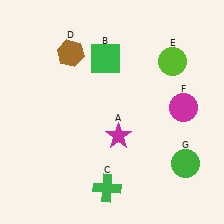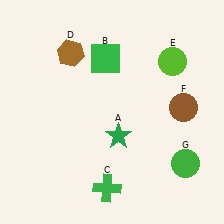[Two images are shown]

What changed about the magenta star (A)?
In Image 1, A is magenta. In Image 2, it changed to green.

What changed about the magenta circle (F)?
In Image 1, F is magenta. In Image 2, it changed to brown.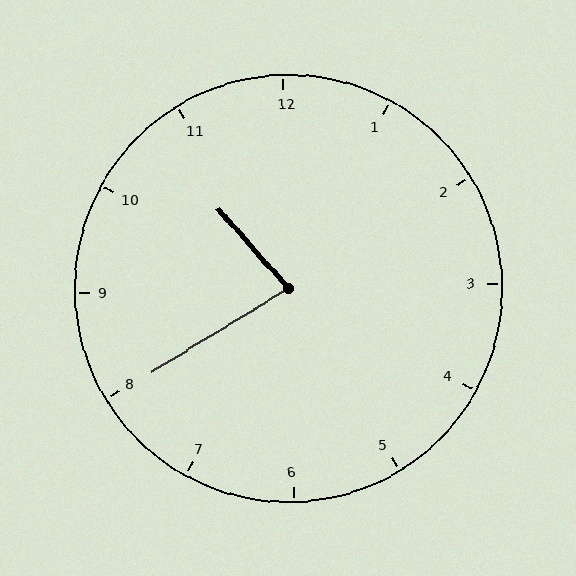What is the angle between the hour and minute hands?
Approximately 80 degrees.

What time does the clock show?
10:40.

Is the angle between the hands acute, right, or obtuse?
It is acute.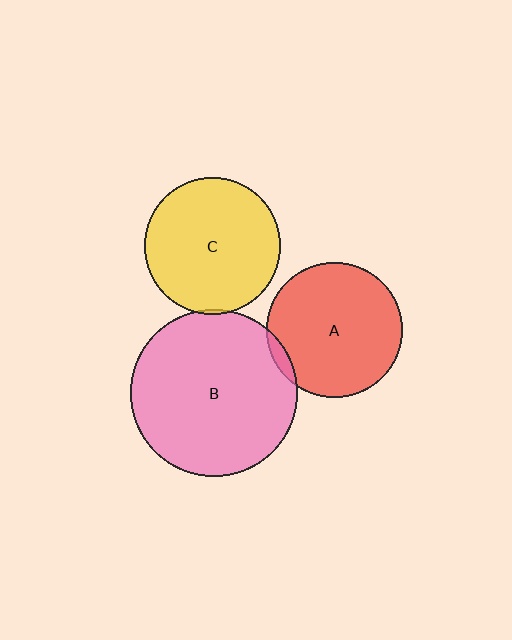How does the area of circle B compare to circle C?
Approximately 1.5 times.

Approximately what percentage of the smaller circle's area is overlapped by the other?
Approximately 5%.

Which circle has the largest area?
Circle B (pink).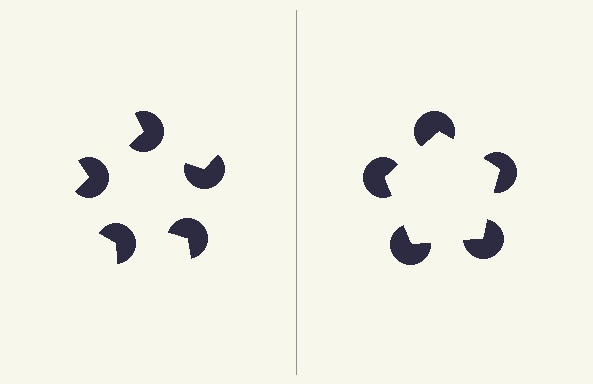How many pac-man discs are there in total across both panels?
10 — 5 on each side.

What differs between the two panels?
The pac-man discs are positioned identically on both sides; only the wedge orientations differ. On the right they align to a pentagon; on the left they are misaligned.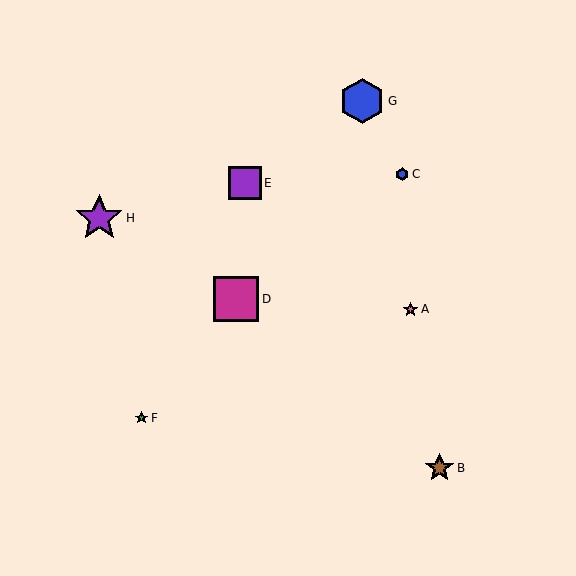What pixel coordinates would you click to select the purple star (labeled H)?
Click at (99, 218) to select the purple star H.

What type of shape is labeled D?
Shape D is a magenta square.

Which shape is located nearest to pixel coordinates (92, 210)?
The purple star (labeled H) at (99, 218) is nearest to that location.